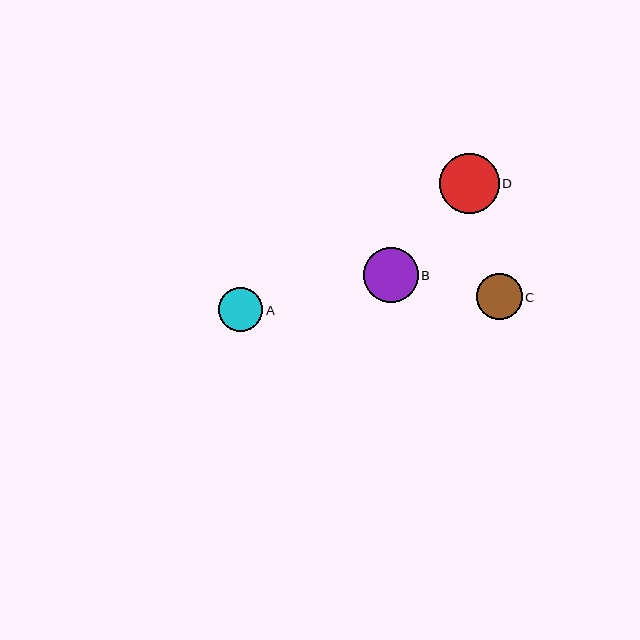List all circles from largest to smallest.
From largest to smallest: D, B, C, A.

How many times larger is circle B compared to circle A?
Circle B is approximately 1.2 times the size of circle A.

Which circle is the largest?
Circle D is the largest with a size of approximately 59 pixels.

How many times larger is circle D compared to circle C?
Circle D is approximately 1.3 times the size of circle C.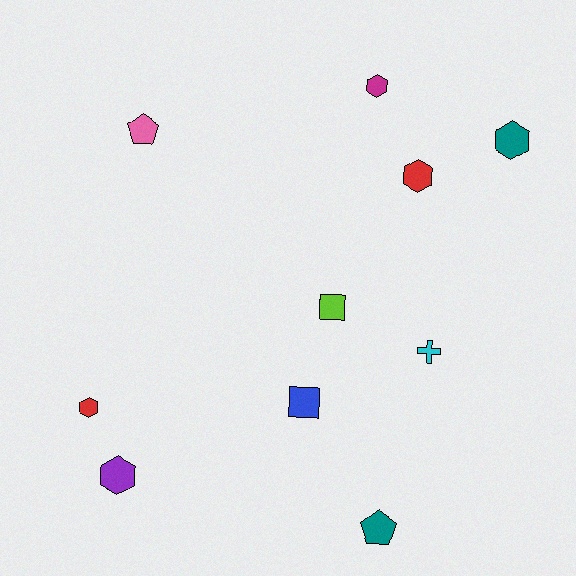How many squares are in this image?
There are 2 squares.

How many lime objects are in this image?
There is 1 lime object.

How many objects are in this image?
There are 10 objects.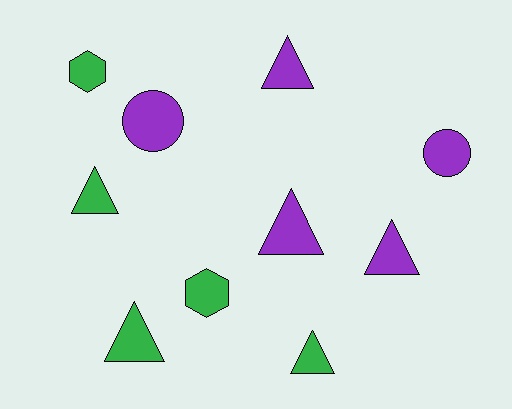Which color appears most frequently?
Green, with 5 objects.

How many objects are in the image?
There are 10 objects.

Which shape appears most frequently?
Triangle, with 6 objects.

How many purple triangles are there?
There are 3 purple triangles.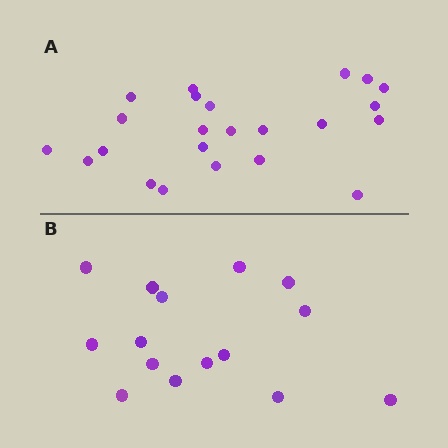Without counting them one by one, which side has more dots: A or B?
Region A (the top region) has more dots.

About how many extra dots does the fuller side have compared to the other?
Region A has roughly 8 or so more dots than region B.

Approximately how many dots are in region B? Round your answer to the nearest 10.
About 20 dots. (The exact count is 15, which rounds to 20.)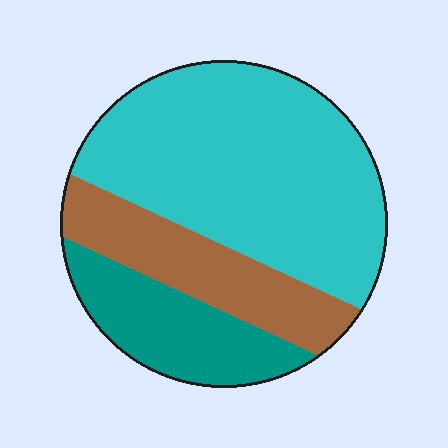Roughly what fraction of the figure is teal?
Teal covers about 20% of the figure.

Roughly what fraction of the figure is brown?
Brown covers 22% of the figure.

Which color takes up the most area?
Cyan, at roughly 60%.